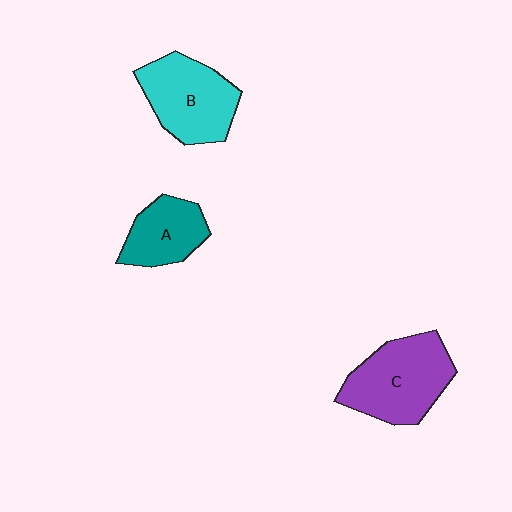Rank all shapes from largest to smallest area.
From largest to smallest: C (purple), B (cyan), A (teal).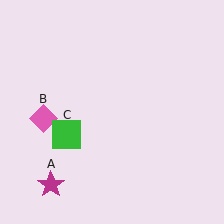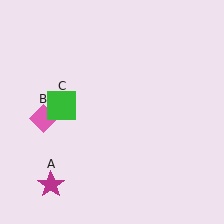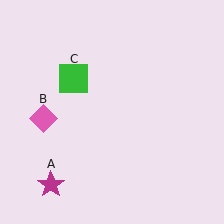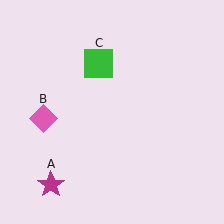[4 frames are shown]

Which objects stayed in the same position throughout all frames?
Magenta star (object A) and pink diamond (object B) remained stationary.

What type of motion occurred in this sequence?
The green square (object C) rotated clockwise around the center of the scene.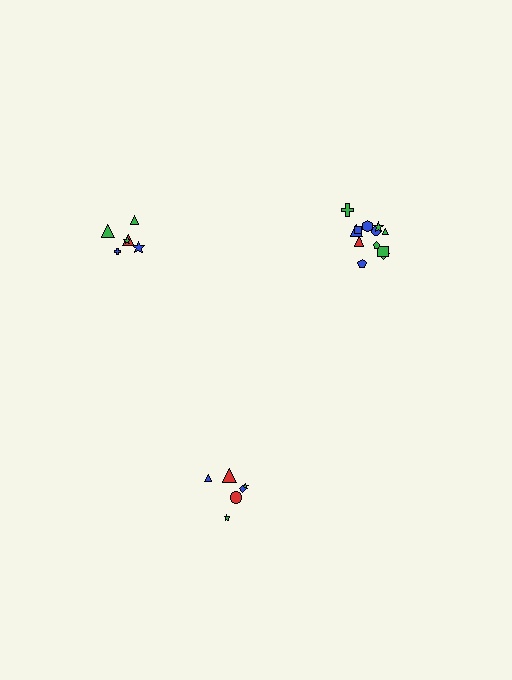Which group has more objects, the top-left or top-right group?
The top-right group.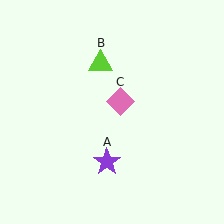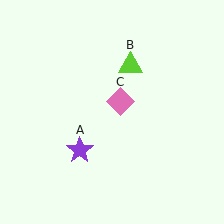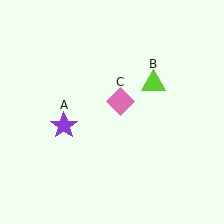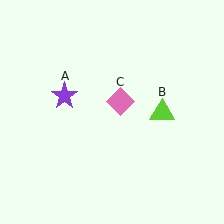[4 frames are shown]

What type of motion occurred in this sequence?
The purple star (object A), lime triangle (object B) rotated clockwise around the center of the scene.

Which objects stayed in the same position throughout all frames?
Pink diamond (object C) remained stationary.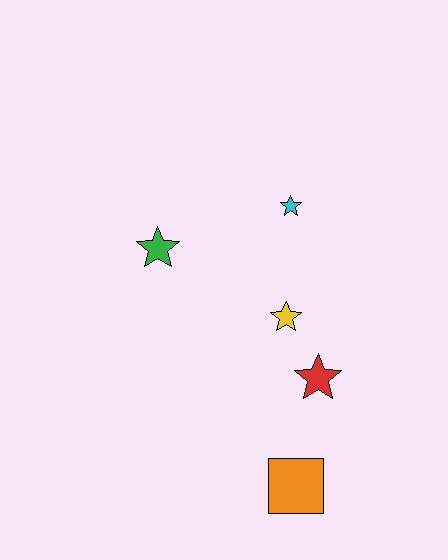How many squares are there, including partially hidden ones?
There is 1 square.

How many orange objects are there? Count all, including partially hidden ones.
There is 1 orange object.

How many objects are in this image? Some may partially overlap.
There are 5 objects.